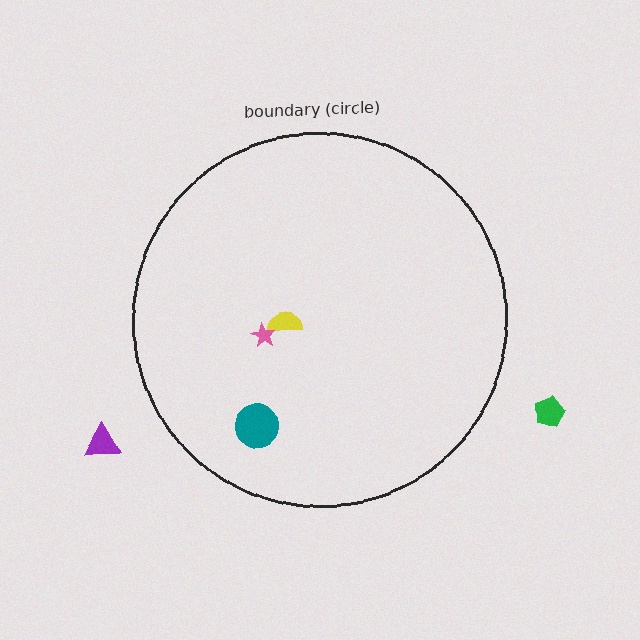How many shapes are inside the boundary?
3 inside, 2 outside.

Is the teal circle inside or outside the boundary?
Inside.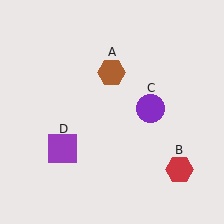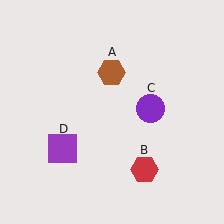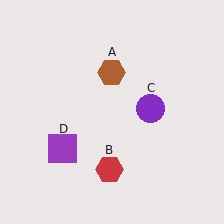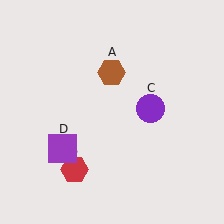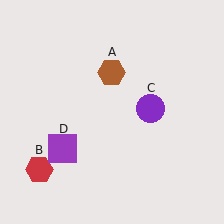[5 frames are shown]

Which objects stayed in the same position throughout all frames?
Brown hexagon (object A) and purple circle (object C) and purple square (object D) remained stationary.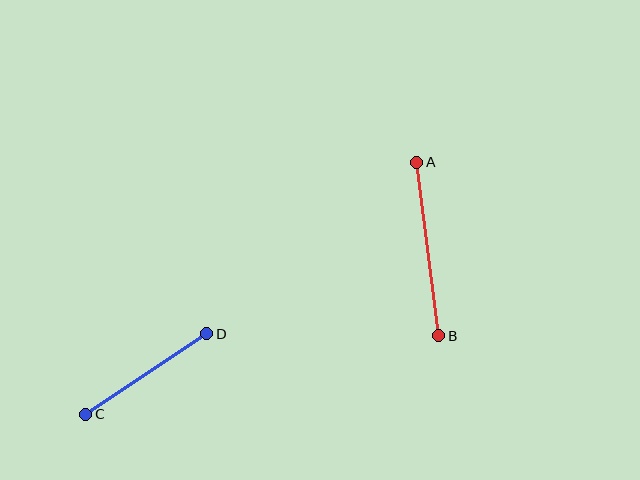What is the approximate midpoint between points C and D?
The midpoint is at approximately (146, 374) pixels.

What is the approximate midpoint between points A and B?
The midpoint is at approximately (428, 249) pixels.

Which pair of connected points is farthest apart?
Points A and B are farthest apart.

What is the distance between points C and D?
The distance is approximately 145 pixels.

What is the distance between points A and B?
The distance is approximately 175 pixels.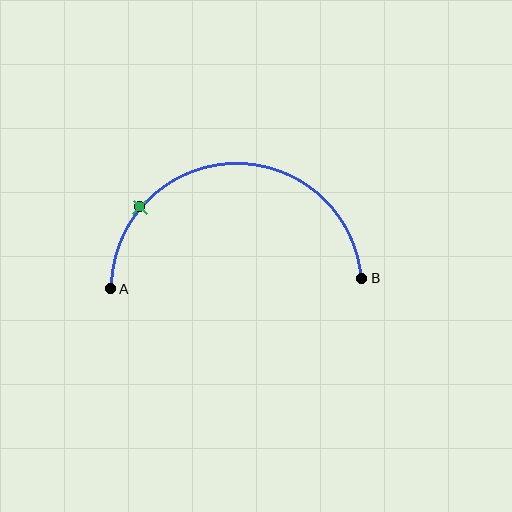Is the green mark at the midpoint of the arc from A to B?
No. The green mark lies on the arc but is closer to endpoint A. The arc midpoint would be at the point on the curve equidistant along the arc from both A and B.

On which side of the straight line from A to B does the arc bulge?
The arc bulges above the straight line connecting A and B.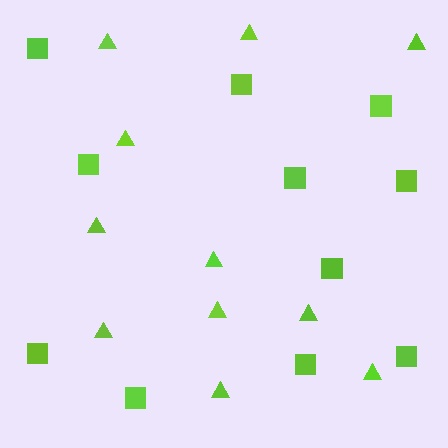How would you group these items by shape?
There are 2 groups: one group of triangles (11) and one group of squares (11).